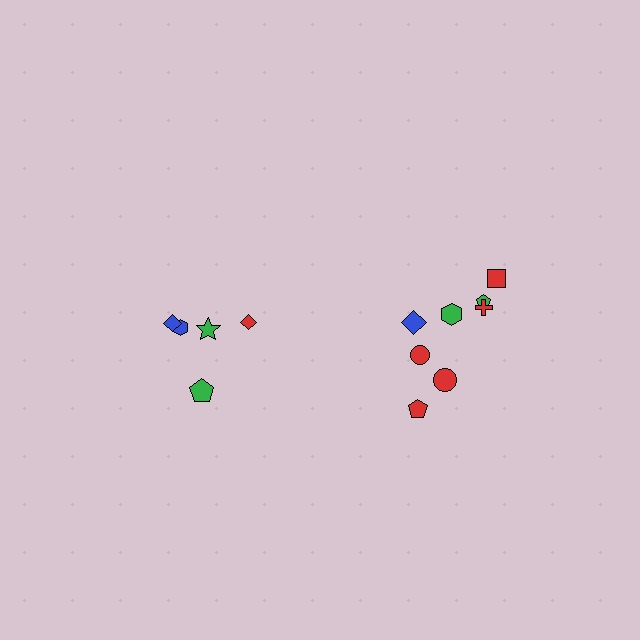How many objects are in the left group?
There are 5 objects.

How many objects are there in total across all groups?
There are 13 objects.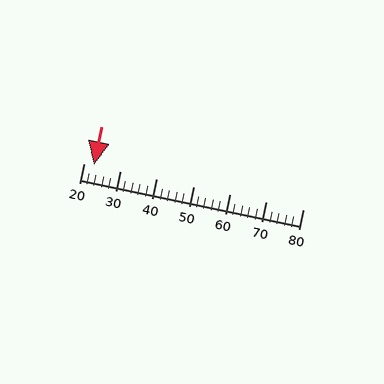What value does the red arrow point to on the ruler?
The red arrow points to approximately 23.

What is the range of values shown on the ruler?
The ruler shows values from 20 to 80.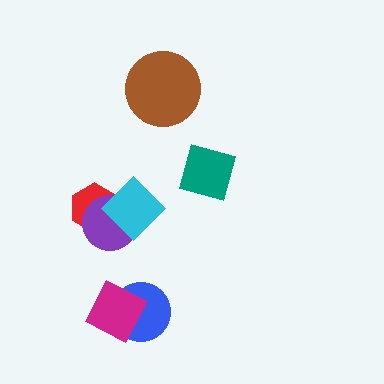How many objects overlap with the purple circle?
2 objects overlap with the purple circle.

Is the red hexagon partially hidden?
Yes, it is partially covered by another shape.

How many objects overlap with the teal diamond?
0 objects overlap with the teal diamond.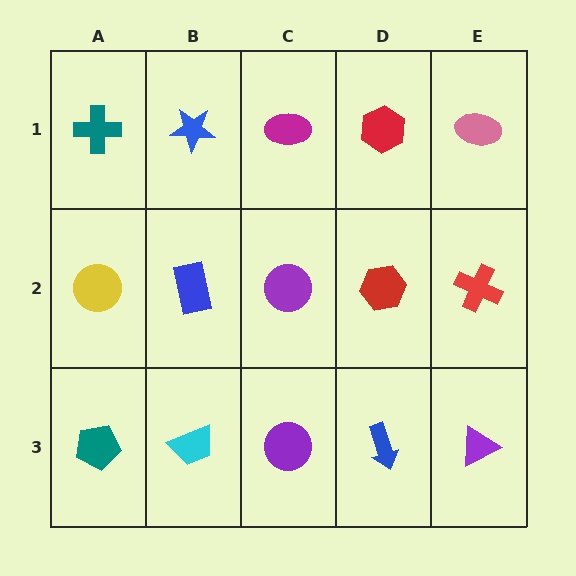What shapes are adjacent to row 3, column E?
A red cross (row 2, column E), a blue arrow (row 3, column D).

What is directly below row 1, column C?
A purple circle.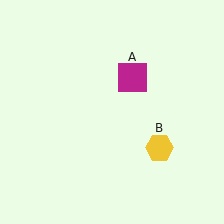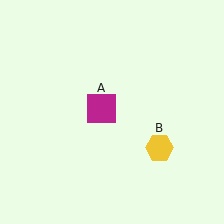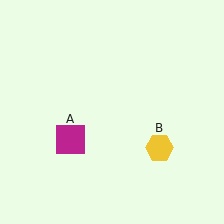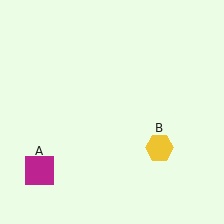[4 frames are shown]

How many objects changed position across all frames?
1 object changed position: magenta square (object A).